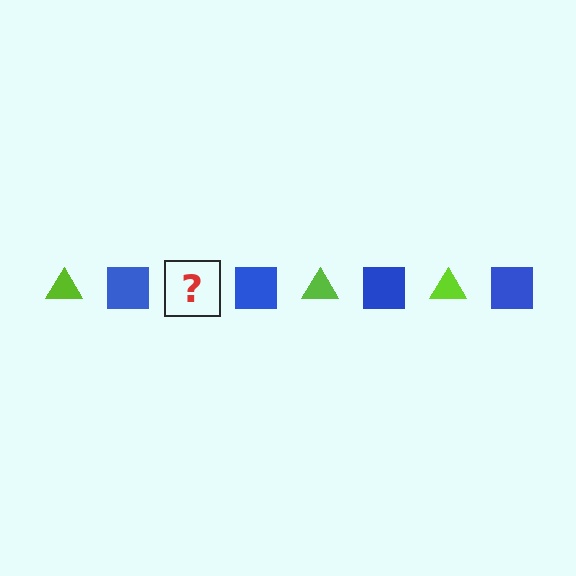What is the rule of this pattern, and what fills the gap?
The rule is that the pattern alternates between lime triangle and blue square. The gap should be filled with a lime triangle.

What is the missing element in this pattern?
The missing element is a lime triangle.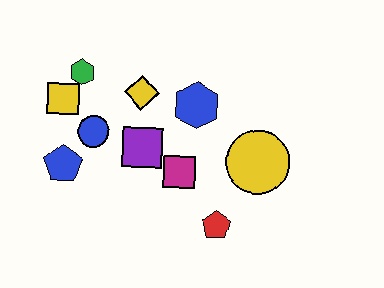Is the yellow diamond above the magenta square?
Yes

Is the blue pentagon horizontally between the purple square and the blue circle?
No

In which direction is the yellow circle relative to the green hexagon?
The yellow circle is to the right of the green hexagon.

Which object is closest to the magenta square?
The purple square is closest to the magenta square.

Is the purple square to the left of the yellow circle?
Yes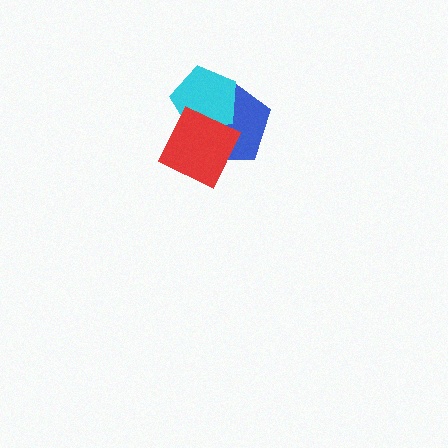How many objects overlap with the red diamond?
2 objects overlap with the red diamond.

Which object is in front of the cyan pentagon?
The red diamond is in front of the cyan pentagon.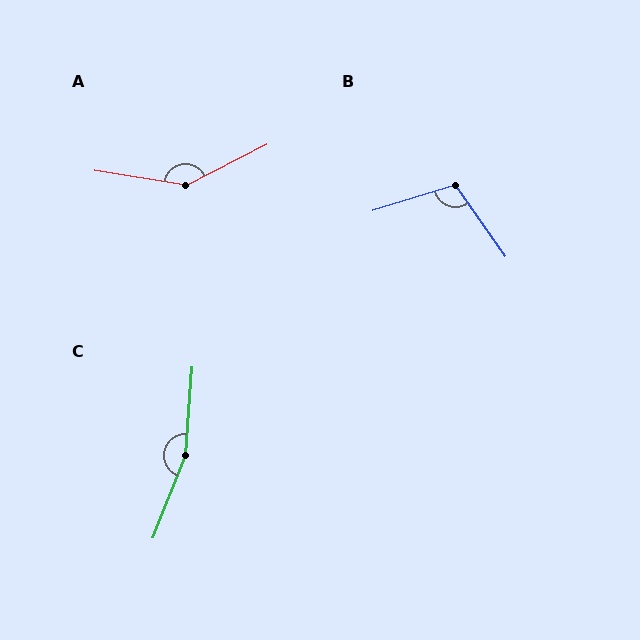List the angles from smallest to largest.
B (108°), A (144°), C (162°).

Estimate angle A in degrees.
Approximately 144 degrees.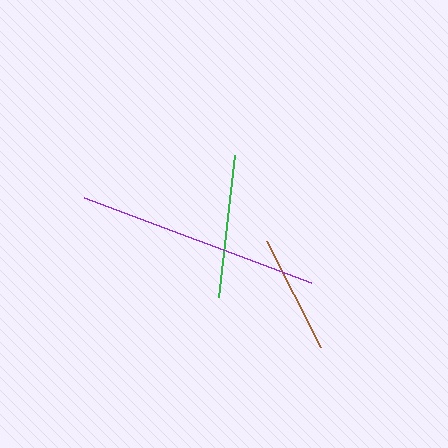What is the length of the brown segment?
The brown segment is approximately 120 pixels long.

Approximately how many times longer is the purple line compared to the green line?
The purple line is approximately 1.7 times the length of the green line.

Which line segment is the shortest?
The brown line is the shortest at approximately 120 pixels.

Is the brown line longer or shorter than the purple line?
The purple line is longer than the brown line.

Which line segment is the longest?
The purple line is the longest at approximately 243 pixels.